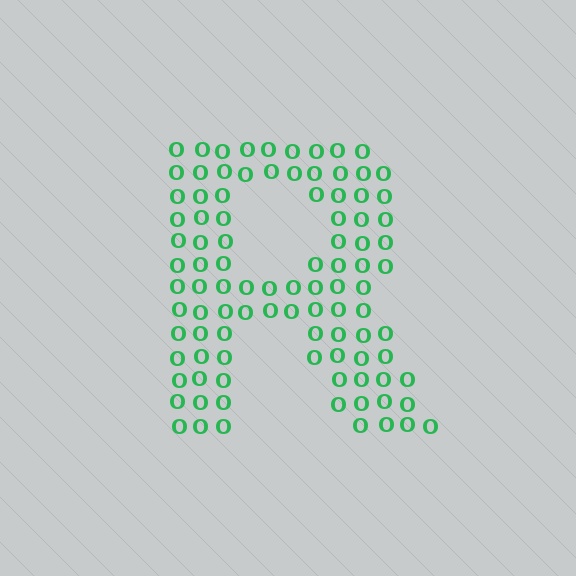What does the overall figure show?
The overall figure shows the letter R.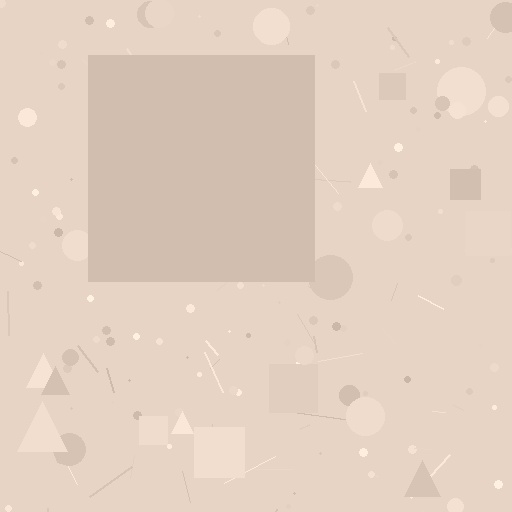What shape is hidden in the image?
A square is hidden in the image.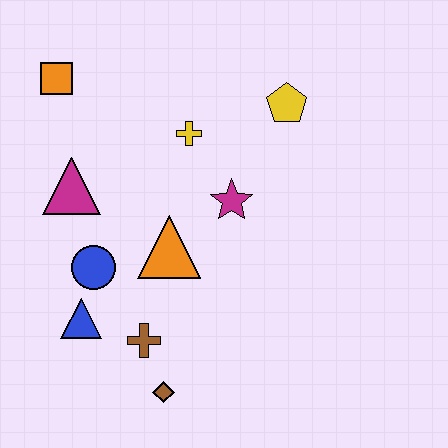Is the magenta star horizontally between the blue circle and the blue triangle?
No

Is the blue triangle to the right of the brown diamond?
No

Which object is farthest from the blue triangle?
The yellow pentagon is farthest from the blue triangle.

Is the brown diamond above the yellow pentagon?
No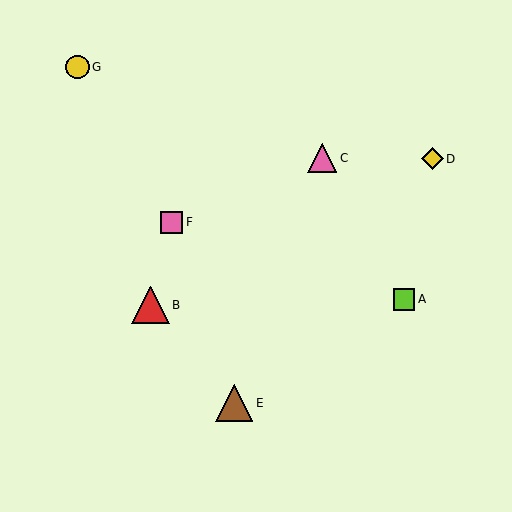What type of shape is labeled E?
Shape E is a brown triangle.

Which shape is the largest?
The red triangle (labeled B) is the largest.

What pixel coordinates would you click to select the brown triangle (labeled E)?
Click at (234, 403) to select the brown triangle E.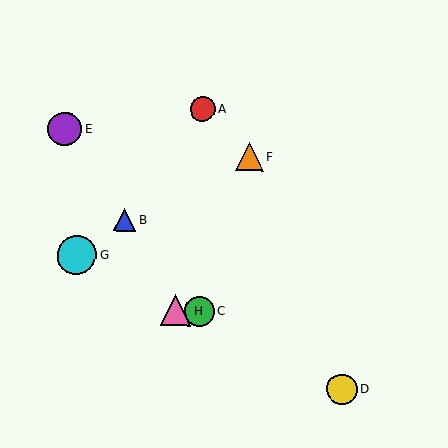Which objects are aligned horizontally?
Objects C, H are aligned horizontally.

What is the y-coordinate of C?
Object C is at y≈311.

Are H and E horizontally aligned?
No, H is at y≈310 and E is at y≈129.